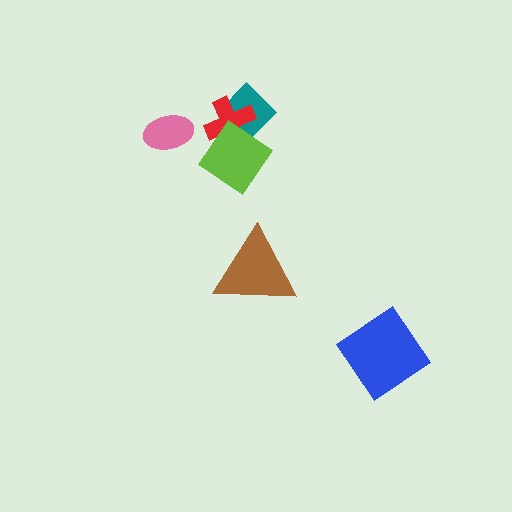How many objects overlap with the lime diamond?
2 objects overlap with the lime diamond.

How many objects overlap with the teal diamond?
2 objects overlap with the teal diamond.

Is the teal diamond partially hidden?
Yes, it is partially covered by another shape.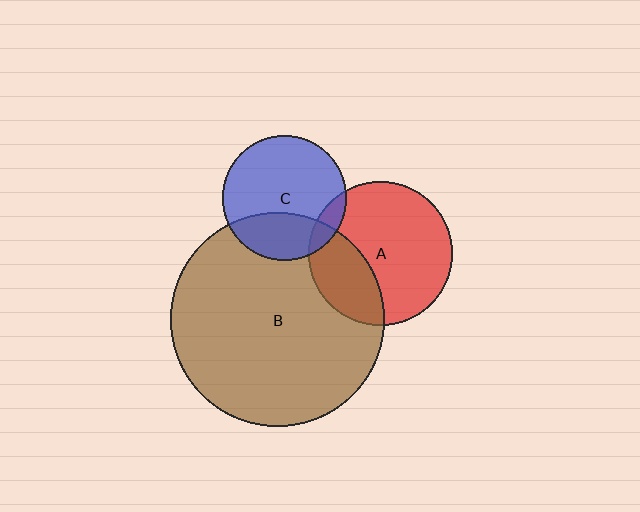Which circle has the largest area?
Circle B (brown).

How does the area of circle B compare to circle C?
Approximately 2.9 times.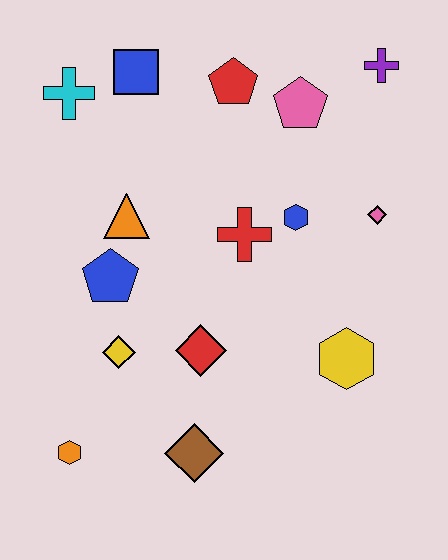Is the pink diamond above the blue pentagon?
Yes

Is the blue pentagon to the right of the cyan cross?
Yes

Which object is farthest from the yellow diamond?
The purple cross is farthest from the yellow diamond.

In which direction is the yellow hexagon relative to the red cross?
The yellow hexagon is below the red cross.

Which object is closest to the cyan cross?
The blue square is closest to the cyan cross.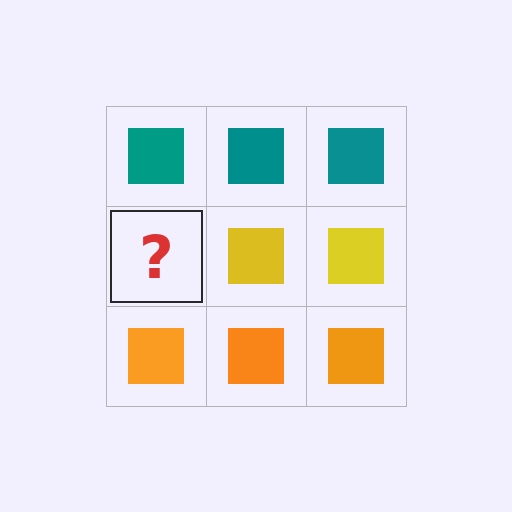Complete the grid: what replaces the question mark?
The question mark should be replaced with a yellow square.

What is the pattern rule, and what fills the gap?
The rule is that each row has a consistent color. The gap should be filled with a yellow square.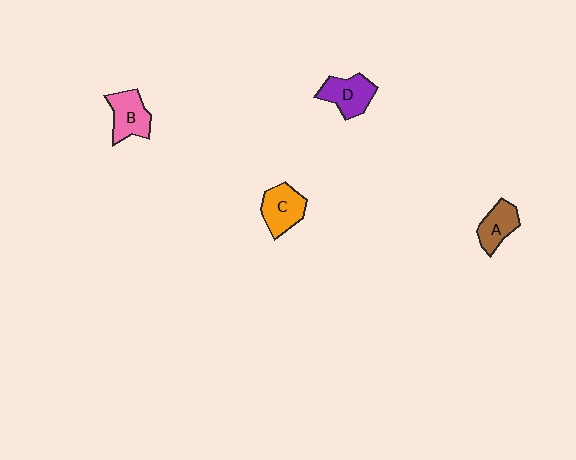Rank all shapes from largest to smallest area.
From largest to smallest: C (orange), D (purple), B (pink), A (brown).